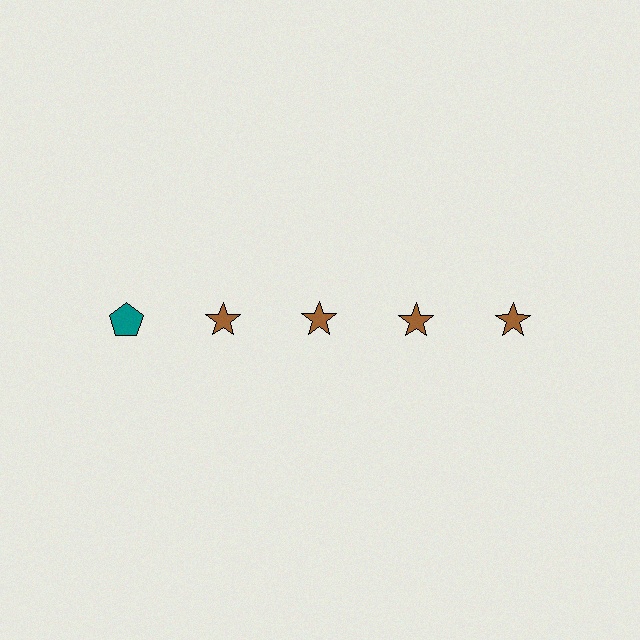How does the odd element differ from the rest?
It differs in both color (teal instead of brown) and shape (pentagon instead of star).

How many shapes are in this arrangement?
There are 5 shapes arranged in a grid pattern.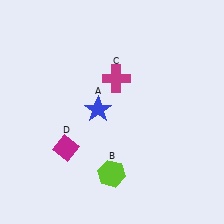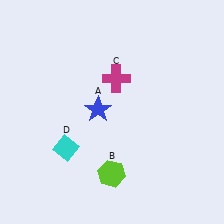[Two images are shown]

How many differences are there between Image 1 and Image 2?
There is 1 difference between the two images.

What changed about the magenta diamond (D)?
In Image 1, D is magenta. In Image 2, it changed to cyan.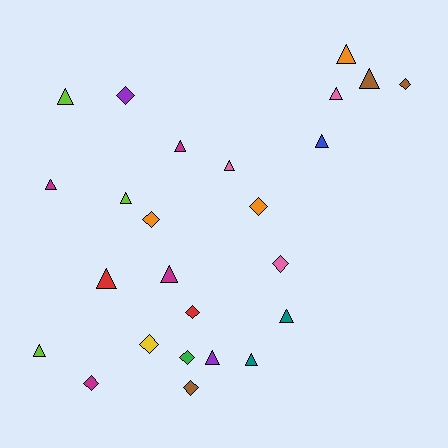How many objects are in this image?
There are 25 objects.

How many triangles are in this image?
There are 15 triangles.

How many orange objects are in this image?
There are 3 orange objects.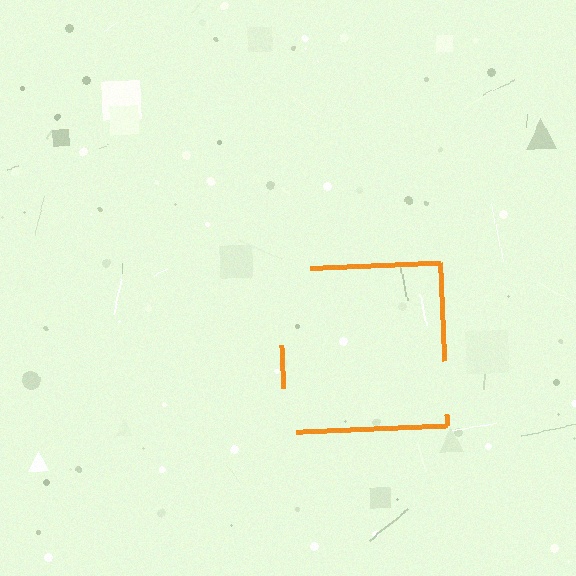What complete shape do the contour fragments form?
The contour fragments form a square.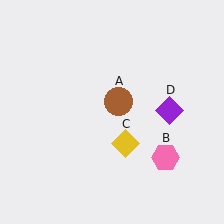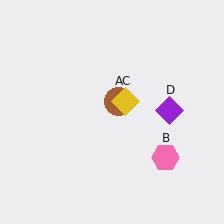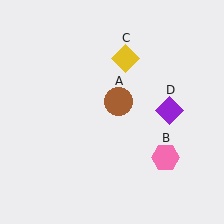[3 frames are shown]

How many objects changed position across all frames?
1 object changed position: yellow diamond (object C).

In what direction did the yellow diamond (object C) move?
The yellow diamond (object C) moved up.